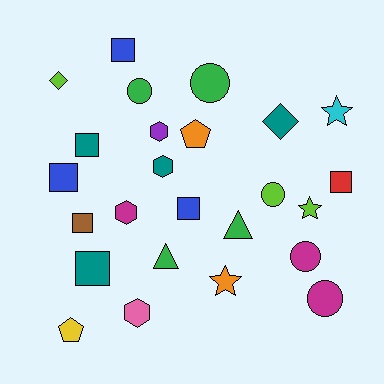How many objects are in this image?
There are 25 objects.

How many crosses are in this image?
There are no crosses.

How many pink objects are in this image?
There is 1 pink object.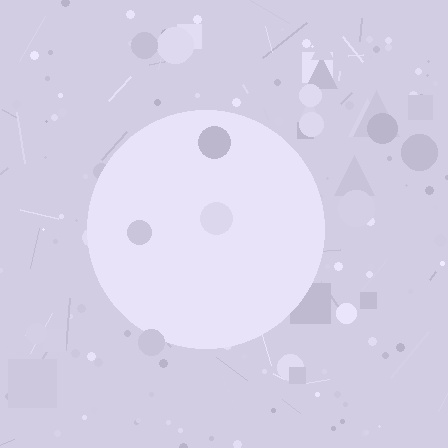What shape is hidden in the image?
A circle is hidden in the image.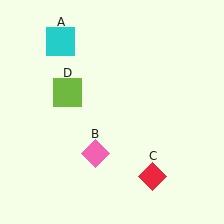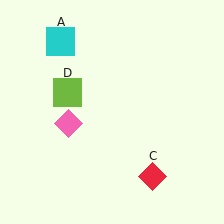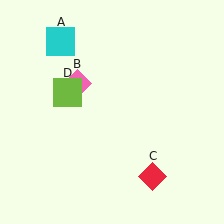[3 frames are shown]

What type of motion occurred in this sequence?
The pink diamond (object B) rotated clockwise around the center of the scene.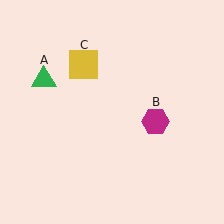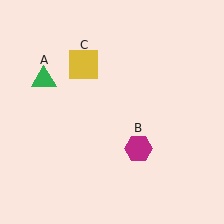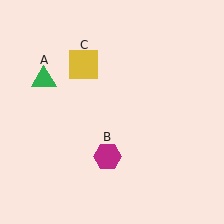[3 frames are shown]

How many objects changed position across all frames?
1 object changed position: magenta hexagon (object B).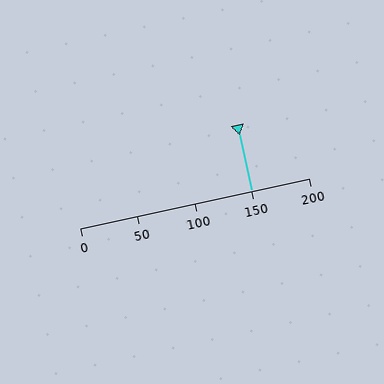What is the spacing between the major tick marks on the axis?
The major ticks are spaced 50 apart.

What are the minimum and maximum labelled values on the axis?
The axis runs from 0 to 200.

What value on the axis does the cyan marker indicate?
The marker indicates approximately 150.